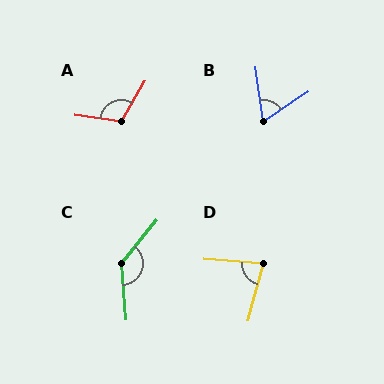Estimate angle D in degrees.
Approximately 80 degrees.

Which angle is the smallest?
B, at approximately 64 degrees.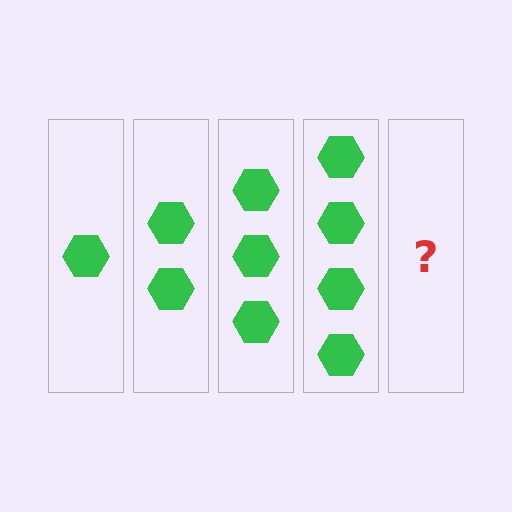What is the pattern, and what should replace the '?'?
The pattern is that each step adds one more hexagon. The '?' should be 5 hexagons.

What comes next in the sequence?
The next element should be 5 hexagons.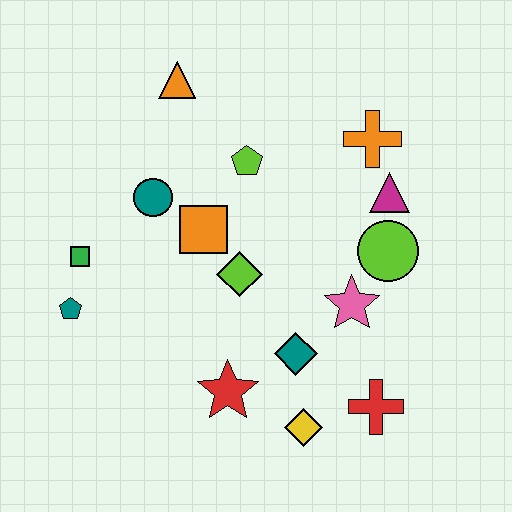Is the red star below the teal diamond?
Yes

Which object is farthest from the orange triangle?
The red cross is farthest from the orange triangle.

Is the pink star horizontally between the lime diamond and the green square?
No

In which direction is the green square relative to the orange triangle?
The green square is below the orange triangle.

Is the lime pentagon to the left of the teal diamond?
Yes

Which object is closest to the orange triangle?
The lime pentagon is closest to the orange triangle.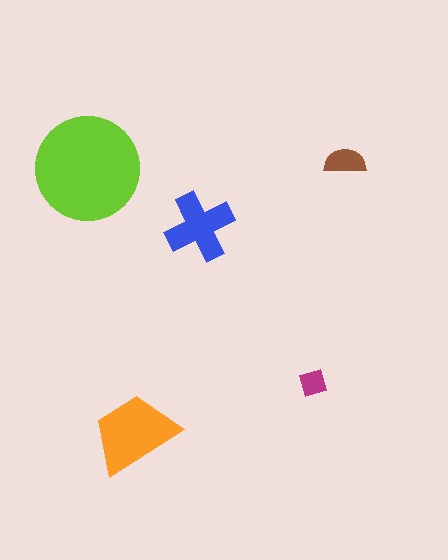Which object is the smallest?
The magenta diamond.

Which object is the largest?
The lime circle.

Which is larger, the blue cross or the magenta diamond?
The blue cross.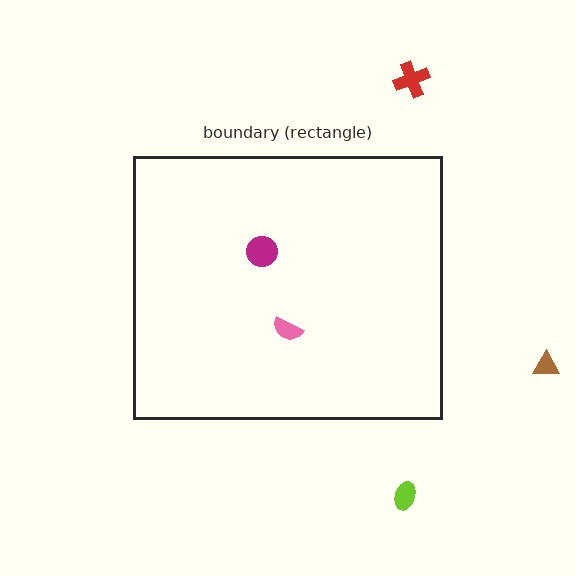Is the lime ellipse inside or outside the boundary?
Outside.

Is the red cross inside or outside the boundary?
Outside.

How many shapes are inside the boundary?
2 inside, 3 outside.